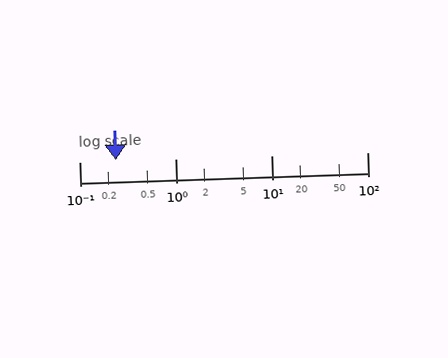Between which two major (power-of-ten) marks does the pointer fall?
The pointer is between 0.1 and 1.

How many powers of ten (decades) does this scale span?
The scale spans 3 decades, from 0.1 to 100.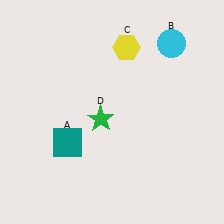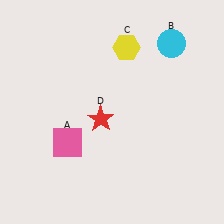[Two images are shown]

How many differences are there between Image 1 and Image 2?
There are 2 differences between the two images.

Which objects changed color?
A changed from teal to pink. D changed from green to red.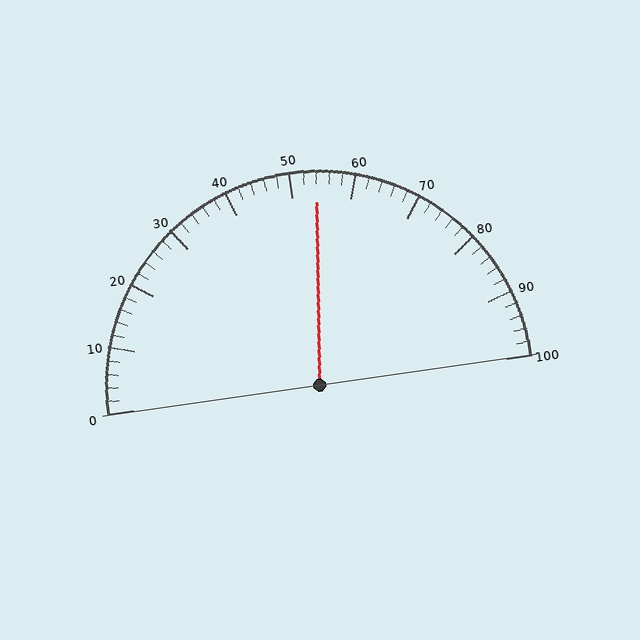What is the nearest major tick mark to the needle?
The nearest major tick mark is 50.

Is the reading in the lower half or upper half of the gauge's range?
The reading is in the upper half of the range (0 to 100).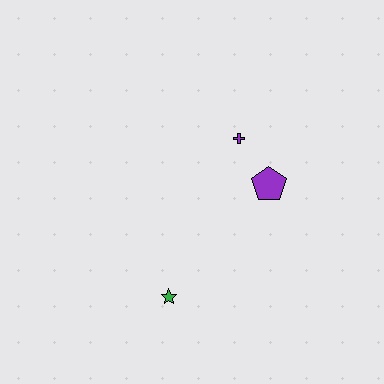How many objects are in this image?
There are 3 objects.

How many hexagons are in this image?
There are no hexagons.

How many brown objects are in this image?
There are no brown objects.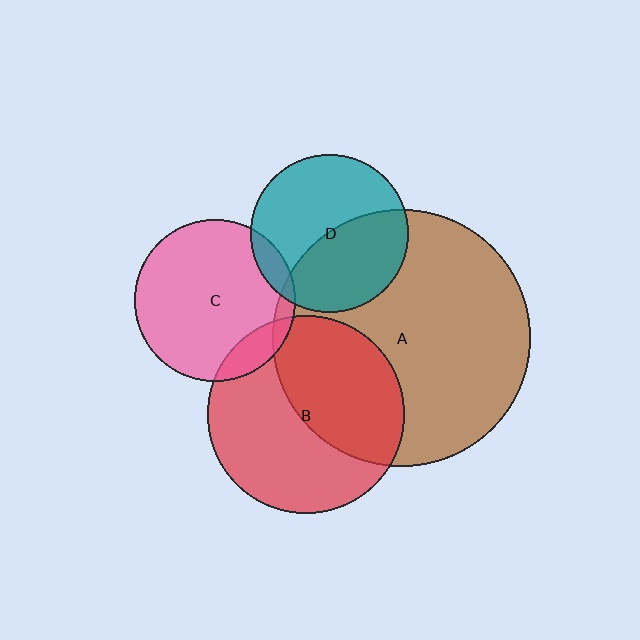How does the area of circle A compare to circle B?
Approximately 1.7 times.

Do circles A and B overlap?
Yes.